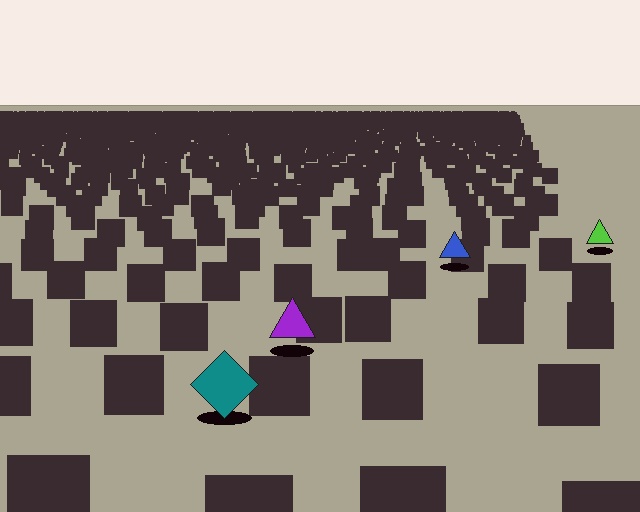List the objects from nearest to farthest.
From nearest to farthest: the teal diamond, the purple triangle, the blue triangle, the lime triangle.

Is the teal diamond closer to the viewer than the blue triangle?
Yes. The teal diamond is closer — you can tell from the texture gradient: the ground texture is coarser near it.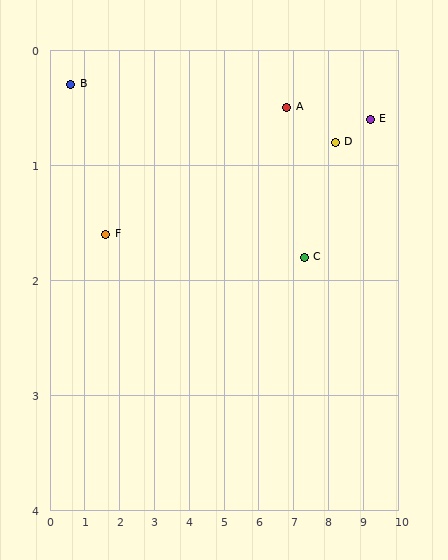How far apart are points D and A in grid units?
Points D and A are about 1.4 grid units apart.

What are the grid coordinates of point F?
Point F is at approximately (1.6, 1.6).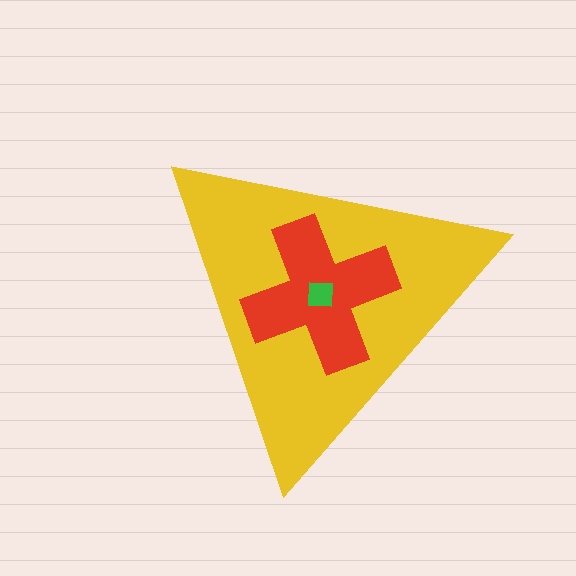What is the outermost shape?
The yellow triangle.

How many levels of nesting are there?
3.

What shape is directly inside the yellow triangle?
The red cross.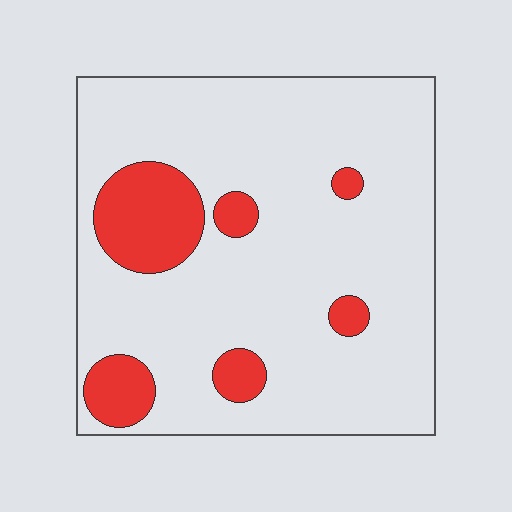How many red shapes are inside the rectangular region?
6.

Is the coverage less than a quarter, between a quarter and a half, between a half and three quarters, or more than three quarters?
Less than a quarter.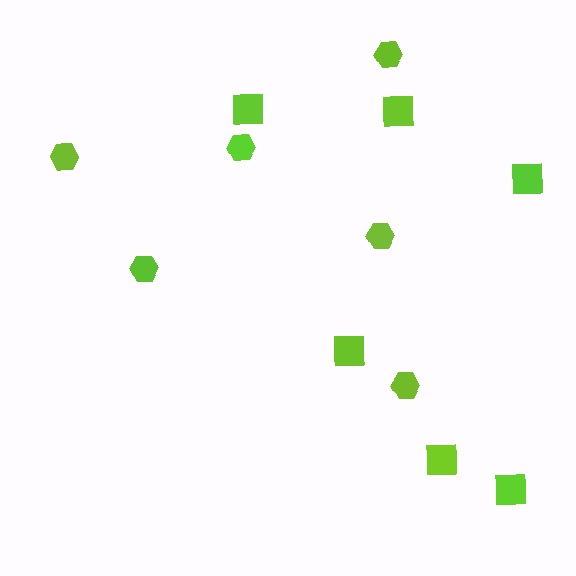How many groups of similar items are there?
There are 2 groups: one group of hexagons (6) and one group of squares (6).